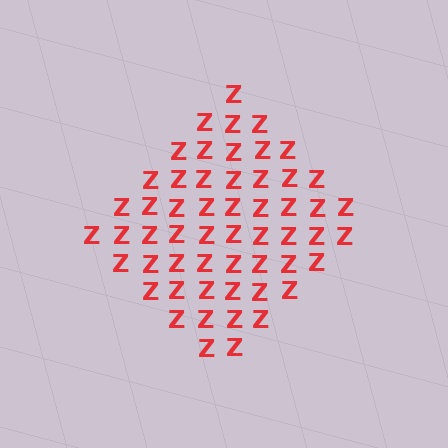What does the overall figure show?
The overall figure shows a diamond.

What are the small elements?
The small elements are letter Z's.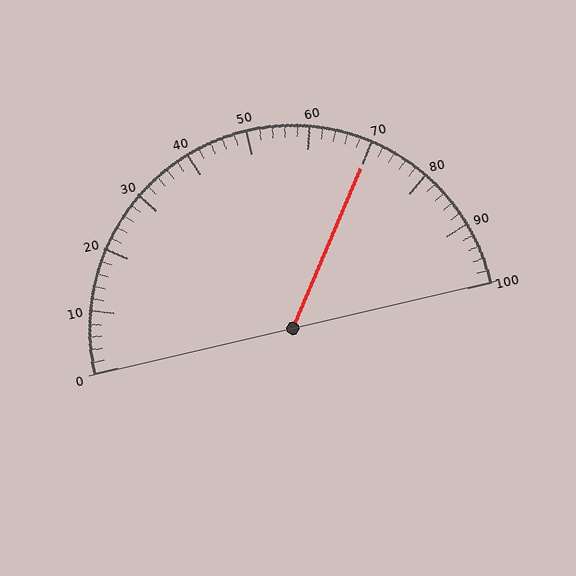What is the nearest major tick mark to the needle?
The nearest major tick mark is 70.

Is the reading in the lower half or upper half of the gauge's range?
The reading is in the upper half of the range (0 to 100).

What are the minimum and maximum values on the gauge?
The gauge ranges from 0 to 100.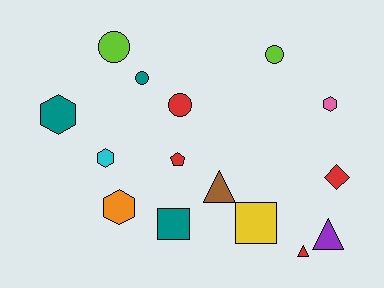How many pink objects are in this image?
There is 1 pink object.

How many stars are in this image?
There are no stars.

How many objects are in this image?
There are 15 objects.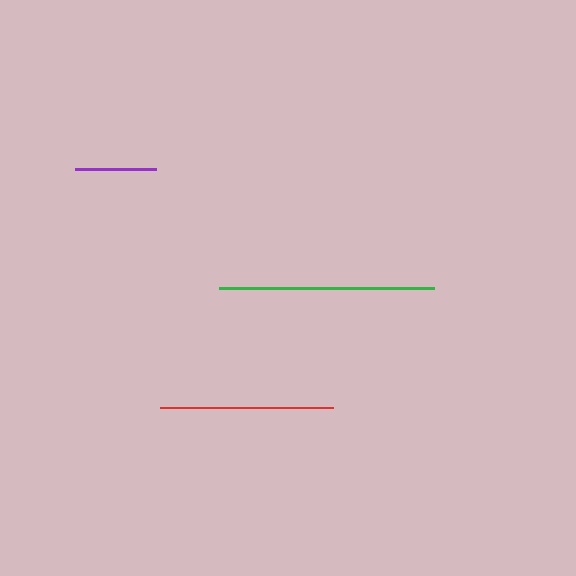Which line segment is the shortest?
The purple line is the shortest at approximately 81 pixels.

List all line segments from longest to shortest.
From longest to shortest: green, red, purple.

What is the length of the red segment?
The red segment is approximately 173 pixels long.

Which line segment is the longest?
The green line is the longest at approximately 215 pixels.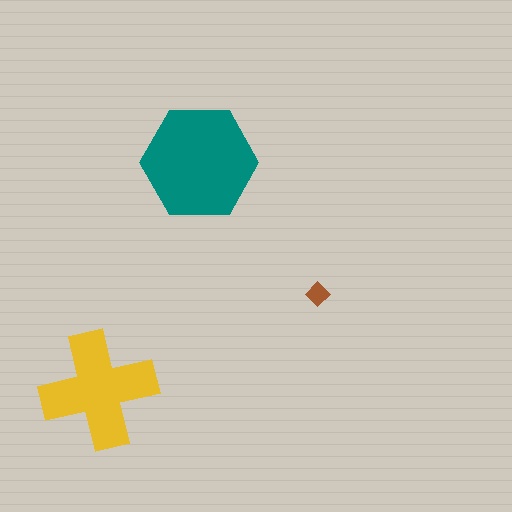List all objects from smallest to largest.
The brown diamond, the yellow cross, the teal hexagon.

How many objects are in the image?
There are 3 objects in the image.